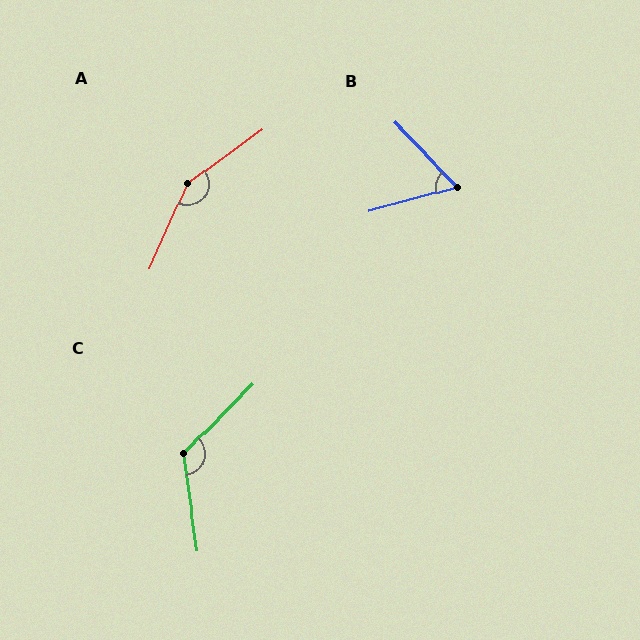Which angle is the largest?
A, at approximately 150 degrees.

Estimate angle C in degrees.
Approximately 127 degrees.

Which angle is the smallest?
B, at approximately 61 degrees.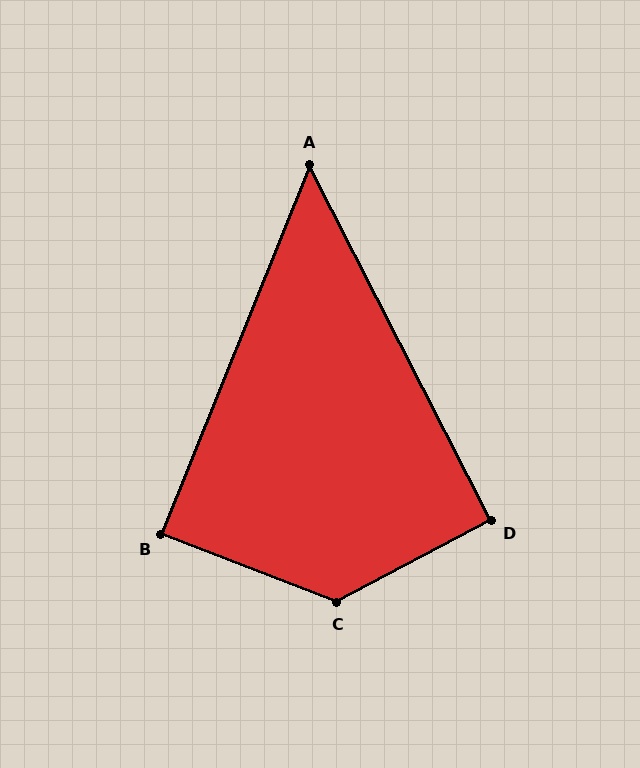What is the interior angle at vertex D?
Approximately 91 degrees (approximately right).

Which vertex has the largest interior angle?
C, at approximately 131 degrees.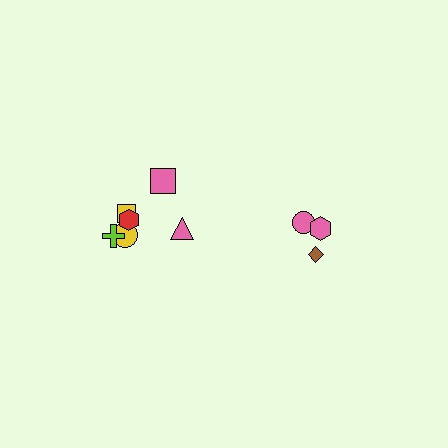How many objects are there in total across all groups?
There are 9 objects.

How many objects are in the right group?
There are 3 objects.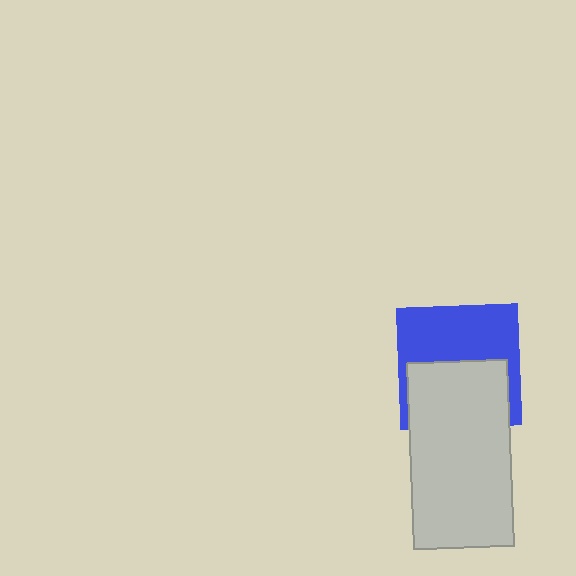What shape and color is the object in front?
The object in front is a light gray rectangle.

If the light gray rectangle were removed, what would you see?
You would see the complete blue square.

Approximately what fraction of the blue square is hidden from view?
Roughly 45% of the blue square is hidden behind the light gray rectangle.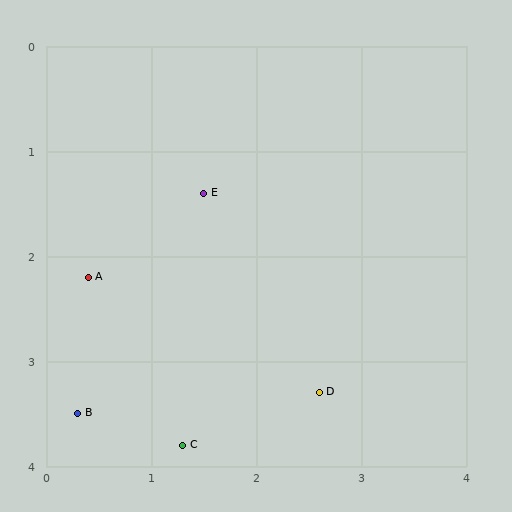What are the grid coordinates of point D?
Point D is at approximately (2.6, 3.3).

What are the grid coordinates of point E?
Point E is at approximately (1.5, 1.4).